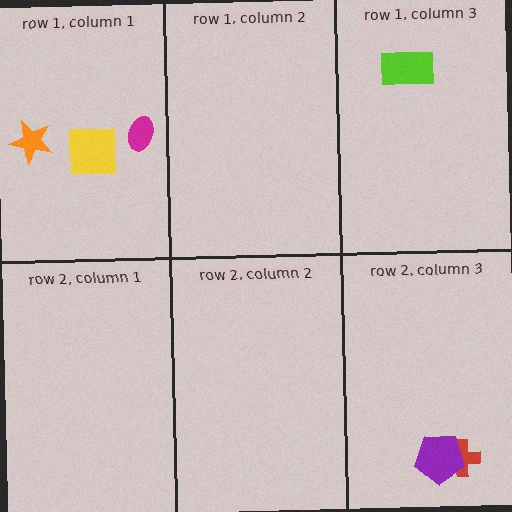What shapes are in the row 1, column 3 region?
The lime rectangle.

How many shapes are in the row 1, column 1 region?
3.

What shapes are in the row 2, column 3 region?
The red cross, the purple pentagon.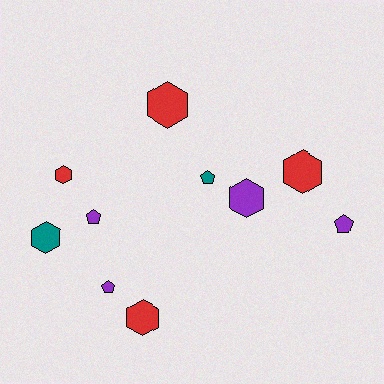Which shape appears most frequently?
Hexagon, with 6 objects.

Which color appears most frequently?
Purple, with 4 objects.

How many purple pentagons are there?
There are 3 purple pentagons.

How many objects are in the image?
There are 10 objects.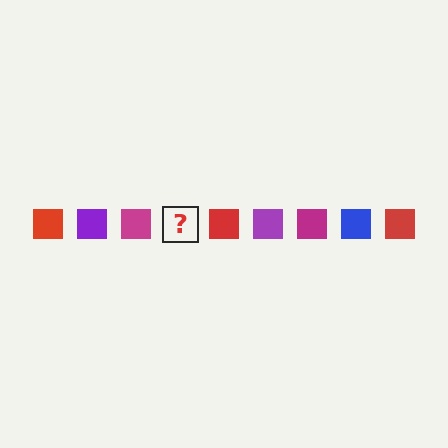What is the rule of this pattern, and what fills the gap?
The rule is that the pattern cycles through red, purple, magenta, blue squares. The gap should be filled with a blue square.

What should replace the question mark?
The question mark should be replaced with a blue square.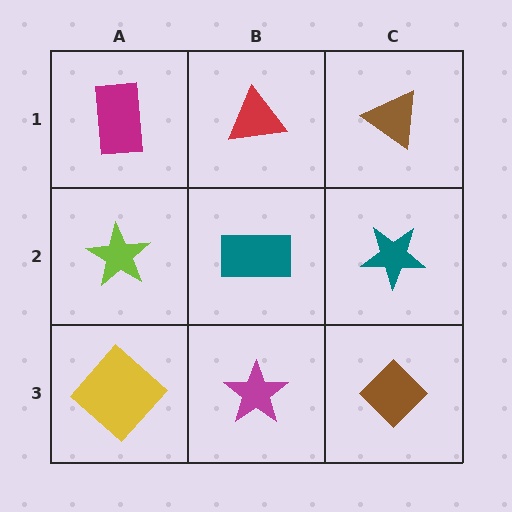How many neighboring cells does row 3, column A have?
2.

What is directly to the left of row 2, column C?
A teal rectangle.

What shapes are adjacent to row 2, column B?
A red triangle (row 1, column B), a magenta star (row 3, column B), a lime star (row 2, column A), a teal star (row 2, column C).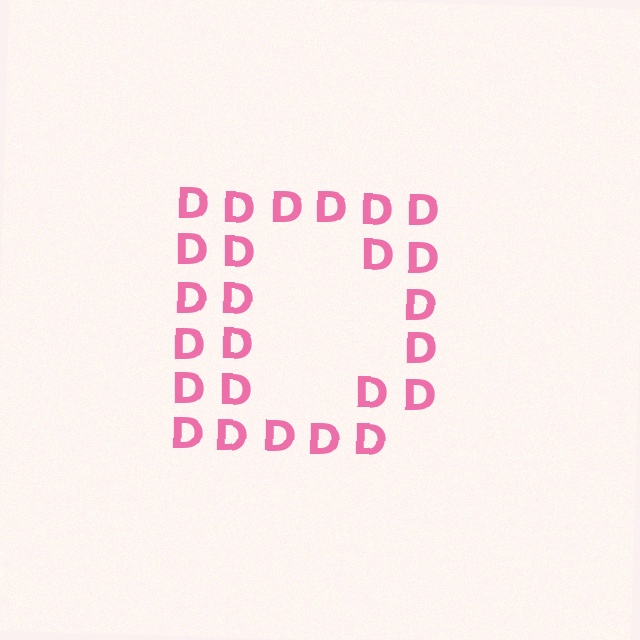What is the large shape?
The large shape is the letter D.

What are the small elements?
The small elements are letter D's.